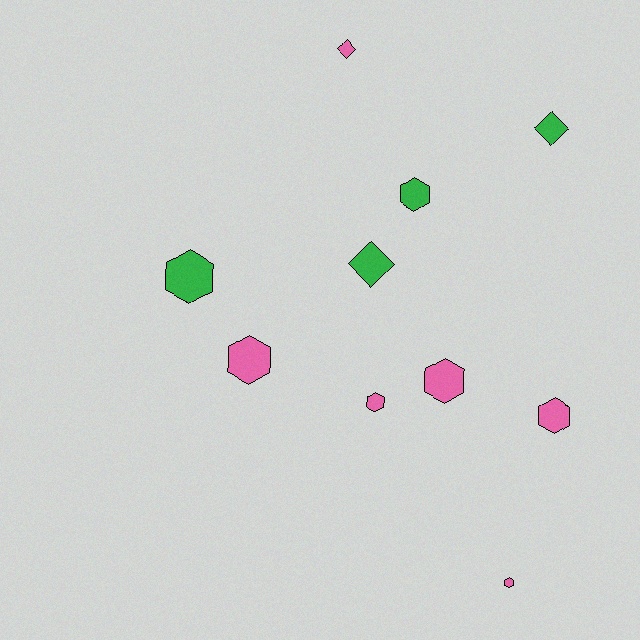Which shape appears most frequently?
Hexagon, with 7 objects.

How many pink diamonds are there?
There is 1 pink diamond.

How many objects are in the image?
There are 10 objects.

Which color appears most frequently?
Pink, with 6 objects.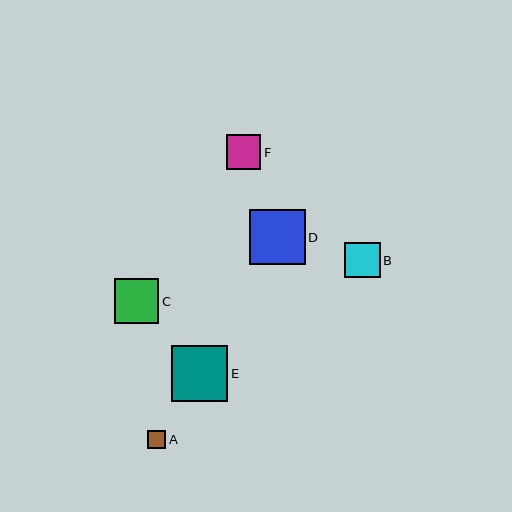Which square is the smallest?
Square A is the smallest with a size of approximately 18 pixels.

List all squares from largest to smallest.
From largest to smallest: E, D, C, B, F, A.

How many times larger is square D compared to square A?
Square D is approximately 3.1 times the size of square A.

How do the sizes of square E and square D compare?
Square E and square D are approximately the same size.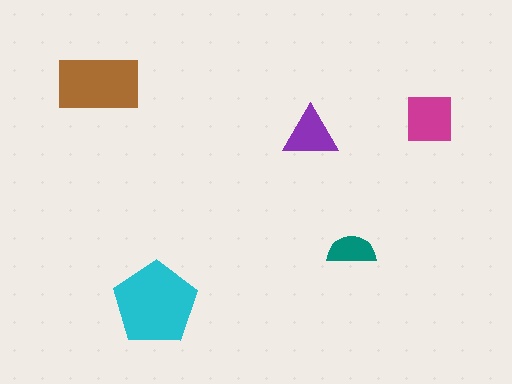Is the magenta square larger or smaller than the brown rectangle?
Smaller.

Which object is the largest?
The cyan pentagon.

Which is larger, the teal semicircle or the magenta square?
The magenta square.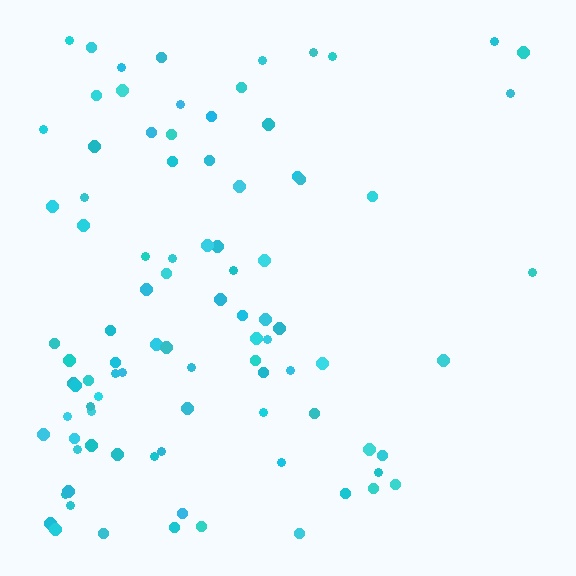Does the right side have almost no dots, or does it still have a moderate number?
Still a moderate number, just noticeably fewer than the left.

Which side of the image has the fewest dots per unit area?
The right.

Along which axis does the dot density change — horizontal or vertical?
Horizontal.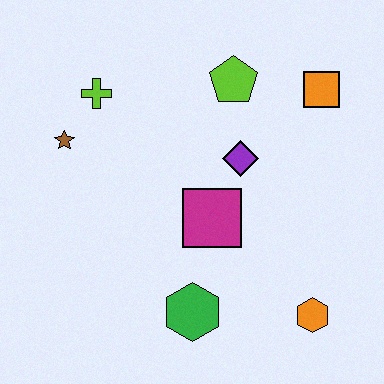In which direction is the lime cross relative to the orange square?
The lime cross is to the left of the orange square.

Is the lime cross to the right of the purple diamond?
No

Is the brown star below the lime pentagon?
Yes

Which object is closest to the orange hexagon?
The green hexagon is closest to the orange hexagon.